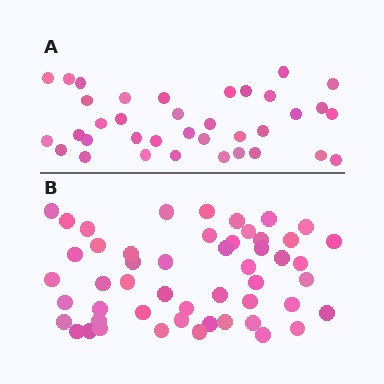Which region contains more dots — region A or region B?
Region B (the bottom region) has more dots.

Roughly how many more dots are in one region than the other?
Region B has approximately 15 more dots than region A.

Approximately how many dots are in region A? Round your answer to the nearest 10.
About 40 dots. (The exact count is 36, which rounds to 40.)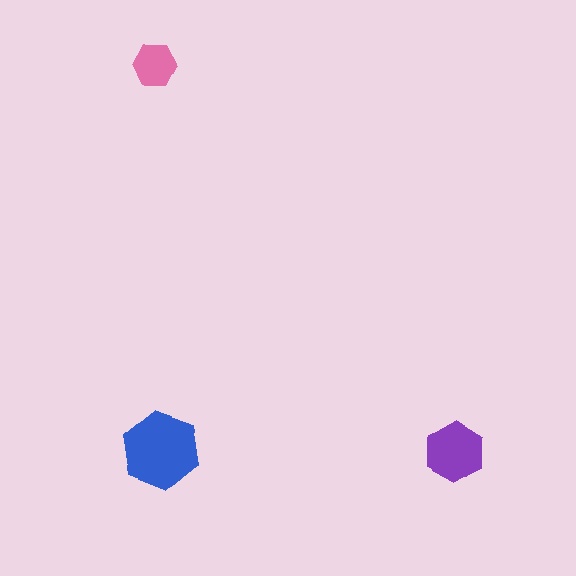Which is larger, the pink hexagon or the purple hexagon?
The purple one.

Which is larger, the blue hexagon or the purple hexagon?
The blue one.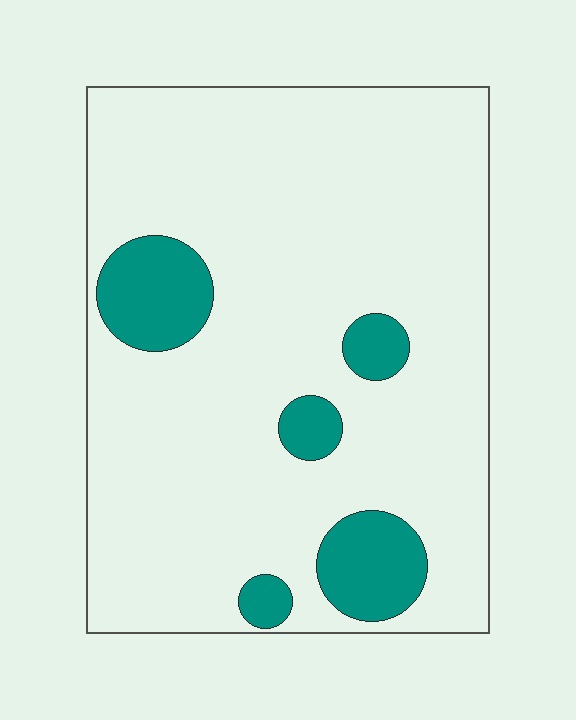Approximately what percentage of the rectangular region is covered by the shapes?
Approximately 15%.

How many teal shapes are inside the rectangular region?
5.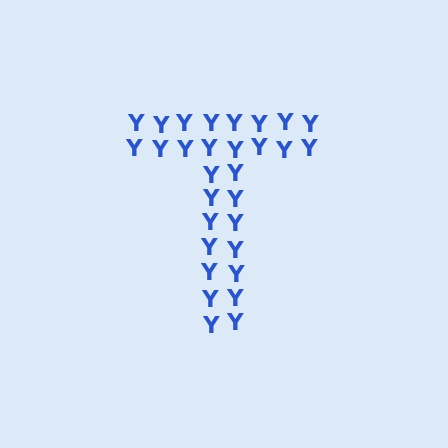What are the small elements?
The small elements are letter Y's.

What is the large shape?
The large shape is the letter T.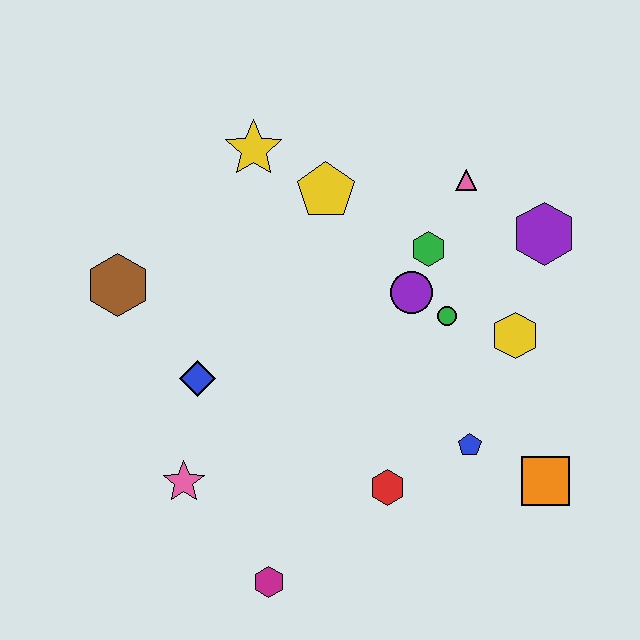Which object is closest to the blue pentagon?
The orange square is closest to the blue pentagon.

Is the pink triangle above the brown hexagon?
Yes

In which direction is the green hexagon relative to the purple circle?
The green hexagon is above the purple circle.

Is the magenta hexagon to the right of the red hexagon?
No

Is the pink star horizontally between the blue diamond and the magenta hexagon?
No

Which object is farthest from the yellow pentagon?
The magenta hexagon is farthest from the yellow pentagon.